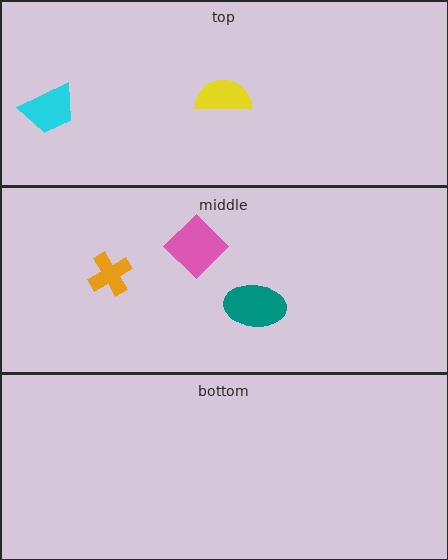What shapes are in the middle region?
The orange cross, the teal ellipse, the pink diamond.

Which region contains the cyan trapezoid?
The top region.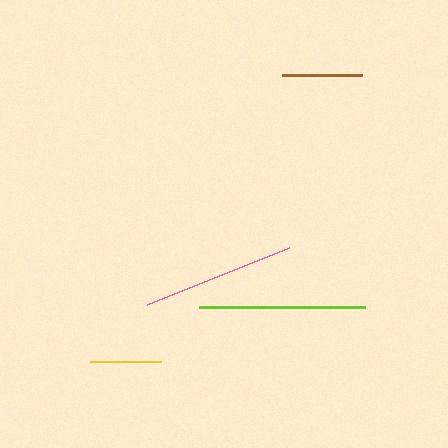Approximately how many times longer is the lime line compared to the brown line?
The lime line is approximately 2.1 times the length of the brown line.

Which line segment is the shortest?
The yellow line is the shortest at approximately 71 pixels.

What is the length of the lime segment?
The lime segment is approximately 166 pixels long.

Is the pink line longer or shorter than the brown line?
The pink line is longer than the brown line.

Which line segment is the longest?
The lime line is the longest at approximately 166 pixels.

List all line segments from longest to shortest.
From longest to shortest: lime, pink, brown, yellow.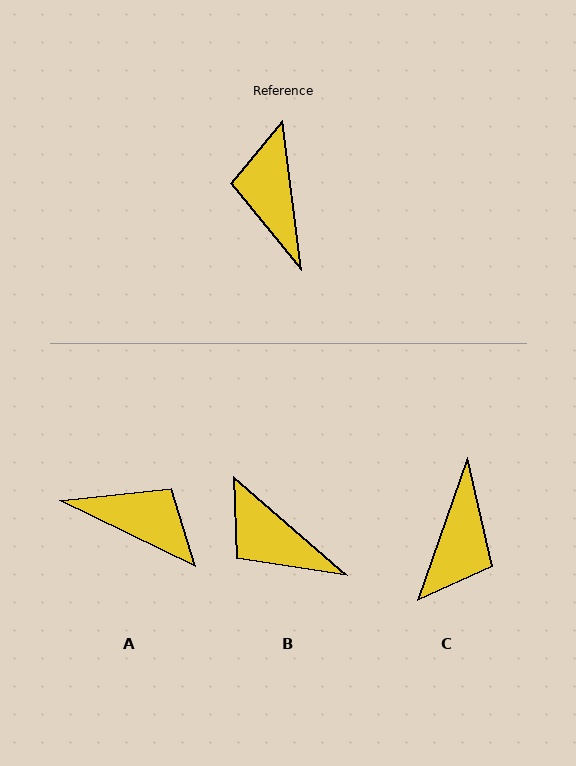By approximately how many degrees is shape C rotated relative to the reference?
Approximately 154 degrees counter-clockwise.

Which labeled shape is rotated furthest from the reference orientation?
C, about 154 degrees away.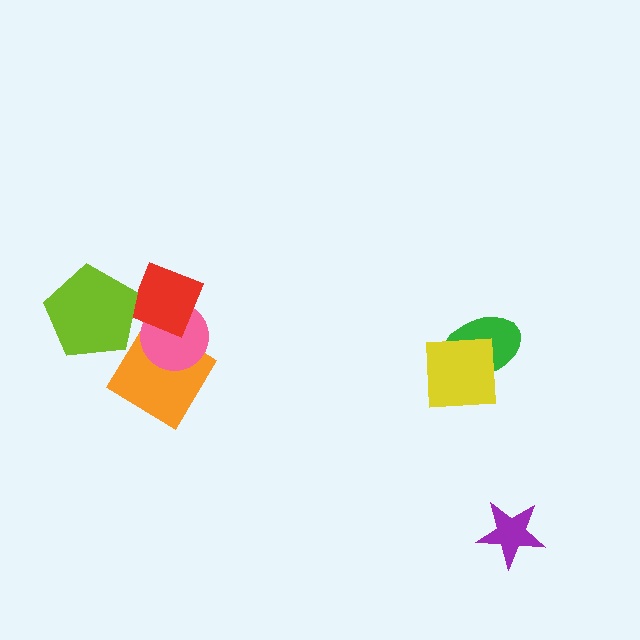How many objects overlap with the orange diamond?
1 object overlaps with the orange diamond.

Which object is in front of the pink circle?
The red diamond is in front of the pink circle.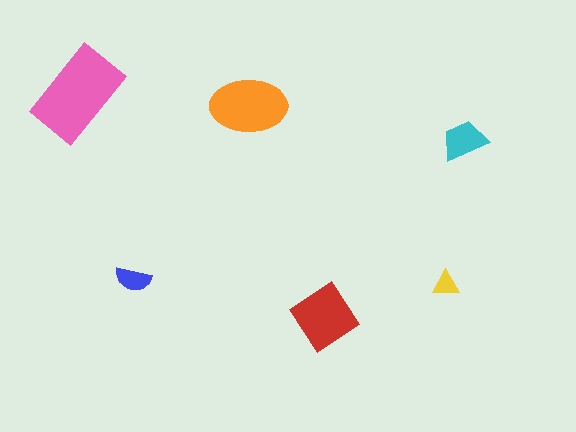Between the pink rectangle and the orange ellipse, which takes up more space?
The pink rectangle.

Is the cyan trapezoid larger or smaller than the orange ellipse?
Smaller.